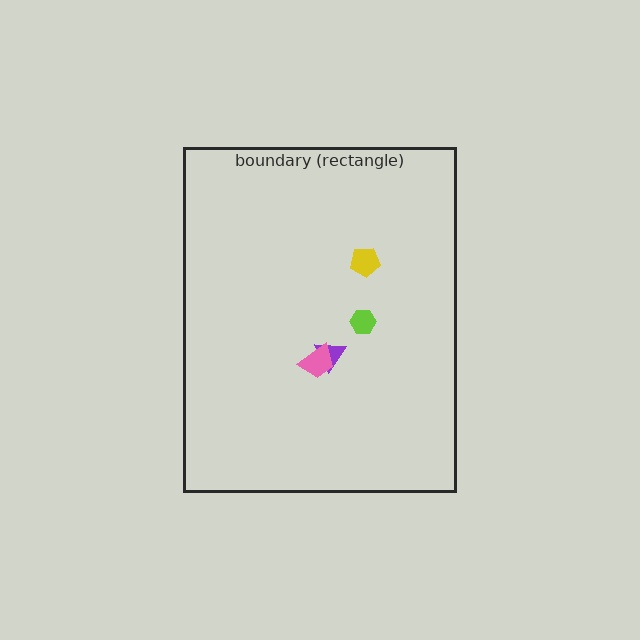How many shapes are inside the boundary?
4 inside, 0 outside.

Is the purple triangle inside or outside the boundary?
Inside.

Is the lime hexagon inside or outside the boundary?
Inside.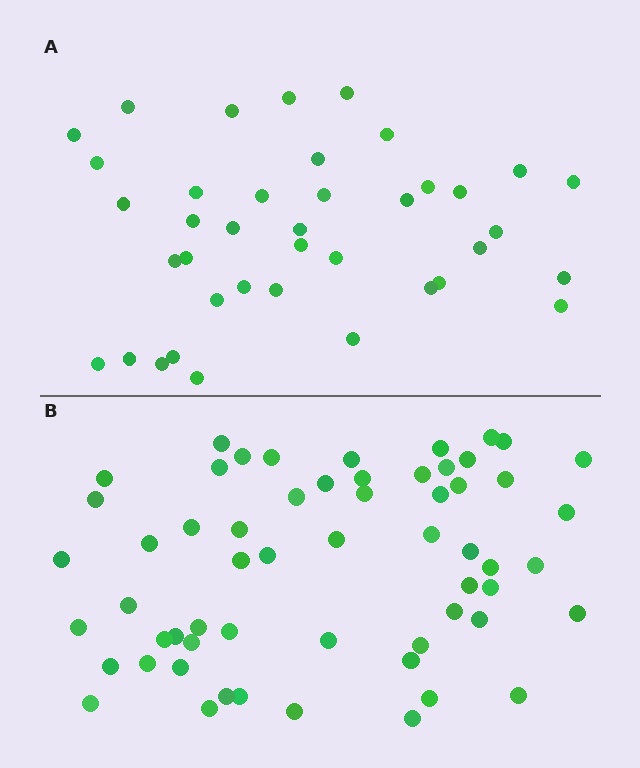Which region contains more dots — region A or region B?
Region B (the bottom region) has more dots.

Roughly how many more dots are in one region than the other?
Region B has approximately 20 more dots than region A.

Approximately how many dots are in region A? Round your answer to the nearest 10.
About 40 dots. (The exact count is 39, which rounds to 40.)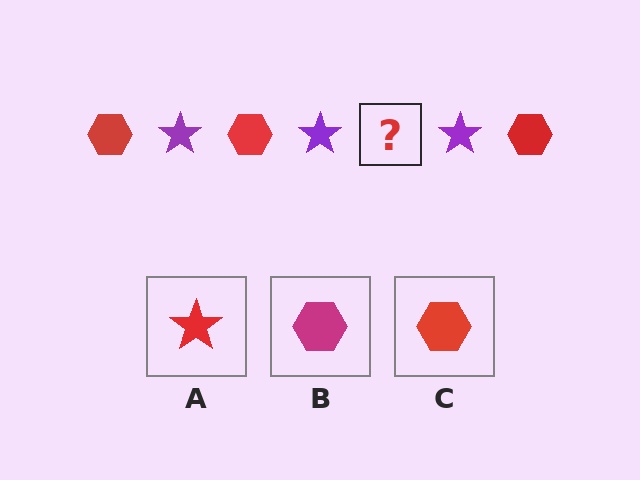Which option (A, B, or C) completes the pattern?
C.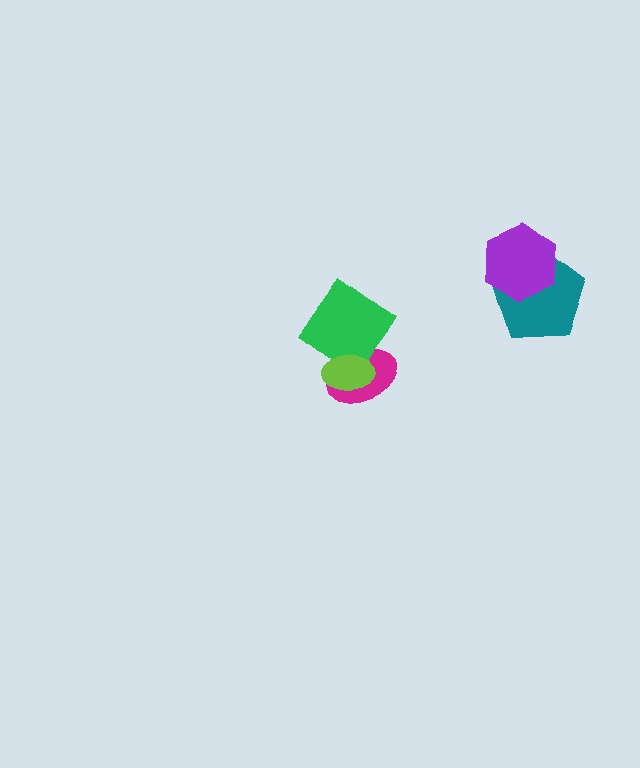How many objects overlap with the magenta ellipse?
2 objects overlap with the magenta ellipse.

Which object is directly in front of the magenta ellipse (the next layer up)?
The green diamond is directly in front of the magenta ellipse.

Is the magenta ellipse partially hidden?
Yes, it is partially covered by another shape.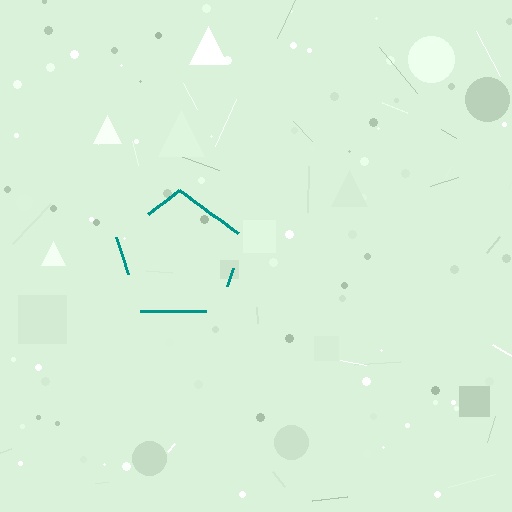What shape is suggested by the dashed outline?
The dashed outline suggests a pentagon.